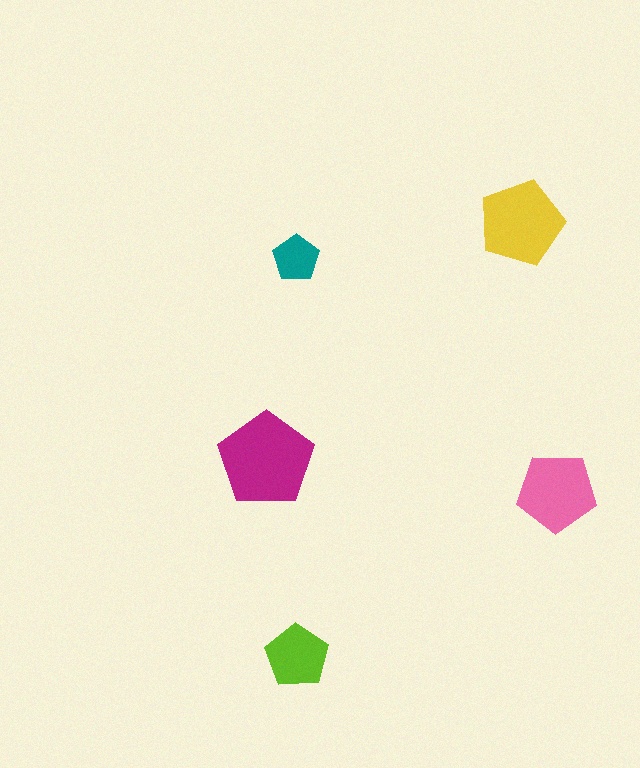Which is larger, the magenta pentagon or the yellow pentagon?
The magenta one.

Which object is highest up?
The yellow pentagon is topmost.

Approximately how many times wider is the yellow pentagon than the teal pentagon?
About 2 times wider.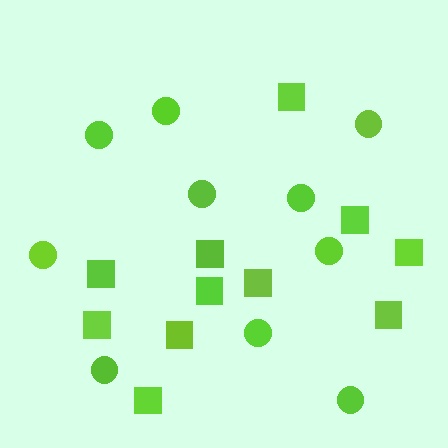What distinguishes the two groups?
There are 2 groups: one group of circles (10) and one group of squares (11).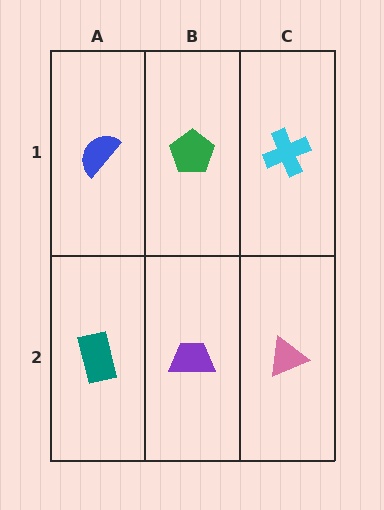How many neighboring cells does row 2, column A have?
2.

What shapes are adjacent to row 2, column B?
A green pentagon (row 1, column B), a teal rectangle (row 2, column A), a pink triangle (row 2, column C).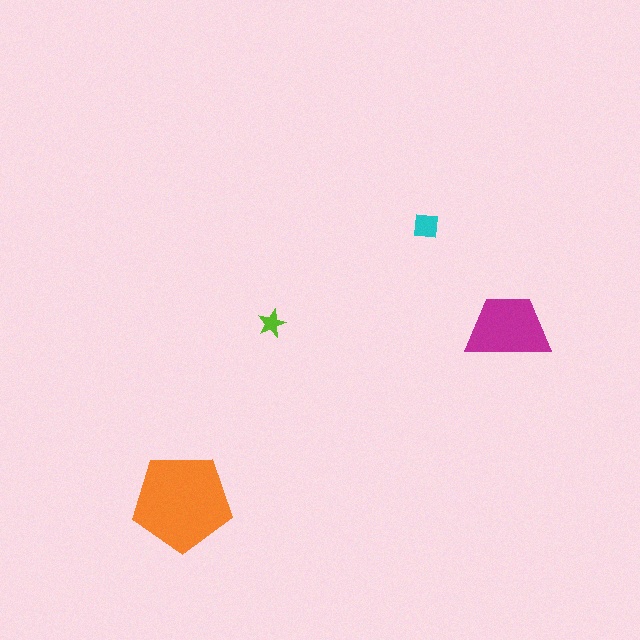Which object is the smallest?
The lime star.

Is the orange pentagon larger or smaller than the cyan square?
Larger.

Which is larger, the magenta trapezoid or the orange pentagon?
The orange pentagon.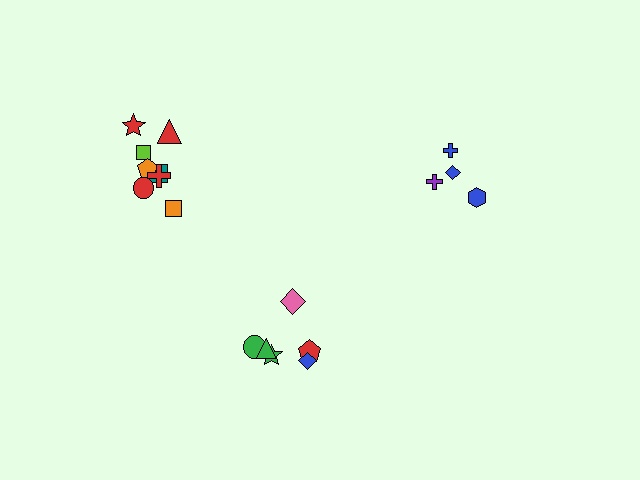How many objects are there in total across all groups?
There are 18 objects.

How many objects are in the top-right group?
There are 4 objects.